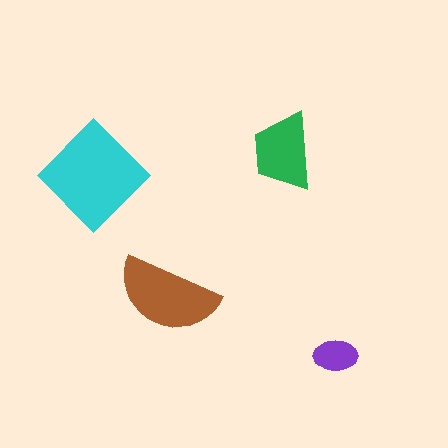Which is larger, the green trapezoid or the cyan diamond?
The cyan diamond.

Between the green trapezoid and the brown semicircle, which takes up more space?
The brown semicircle.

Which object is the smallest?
The purple ellipse.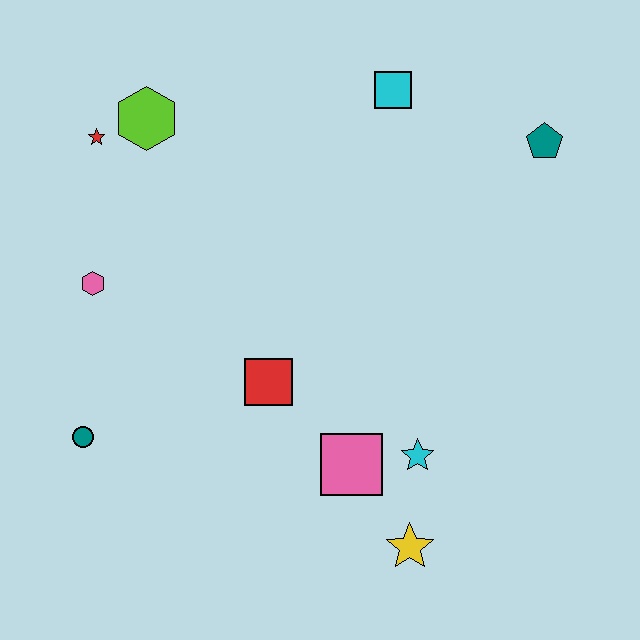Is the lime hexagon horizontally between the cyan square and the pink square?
No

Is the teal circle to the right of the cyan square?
No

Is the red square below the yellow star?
No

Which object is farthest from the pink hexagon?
The teal pentagon is farthest from the pink hexagon.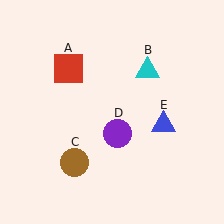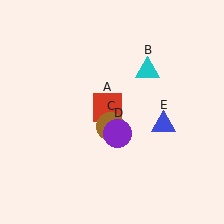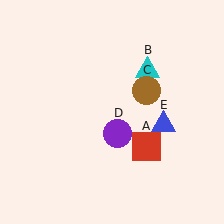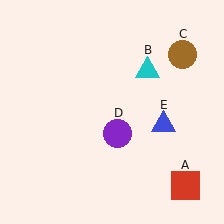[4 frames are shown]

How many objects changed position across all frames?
2 objects changed position: red square (object A), brown circle (object C).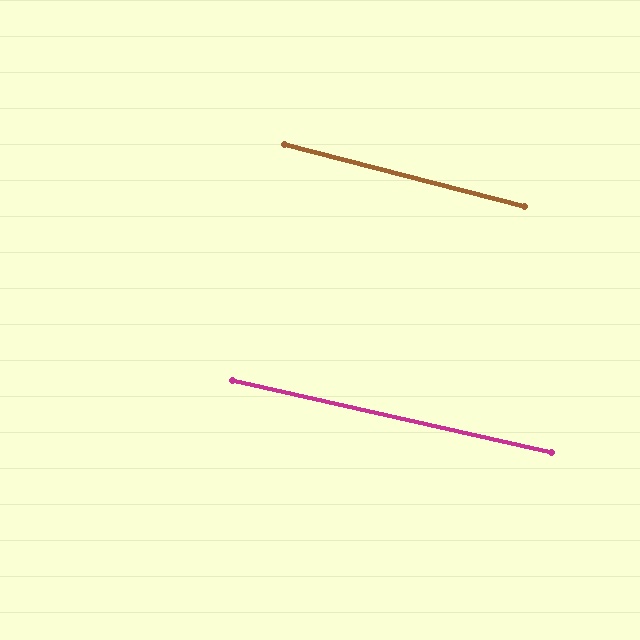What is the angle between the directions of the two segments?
Approximately 2 degrees.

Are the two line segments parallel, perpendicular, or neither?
Parallel — their directions differ by only 2.0°.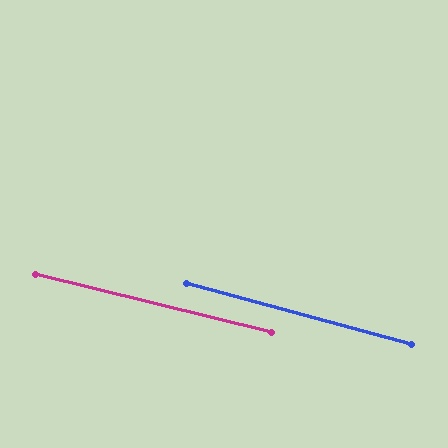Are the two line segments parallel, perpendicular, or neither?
Parallel — their directions differ by only 1.5°.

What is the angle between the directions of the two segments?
Approximately 1 degree.